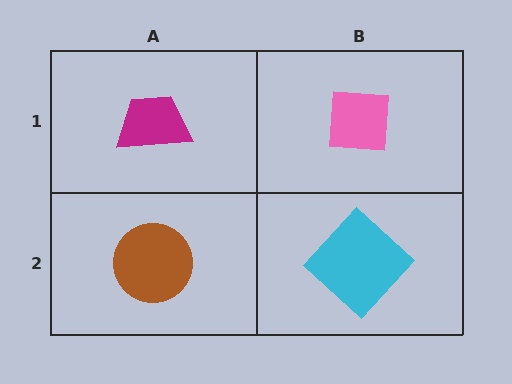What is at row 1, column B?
A pink square.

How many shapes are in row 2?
2 shapes.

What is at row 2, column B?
A cyan diamond.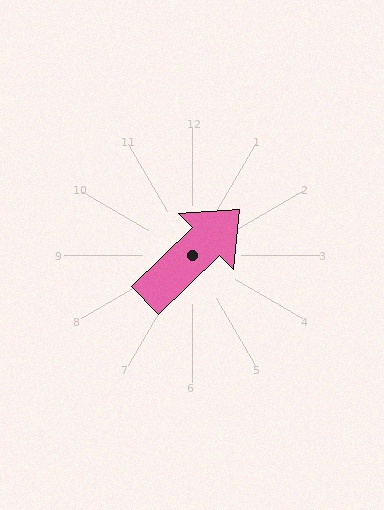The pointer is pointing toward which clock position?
Roughly 2 o'clock.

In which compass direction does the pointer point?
Northeast.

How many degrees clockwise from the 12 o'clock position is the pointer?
Approximately 46 degrees.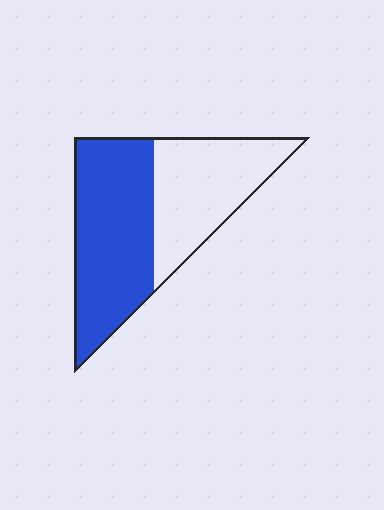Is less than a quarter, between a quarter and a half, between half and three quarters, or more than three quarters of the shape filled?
Between half and three quarters.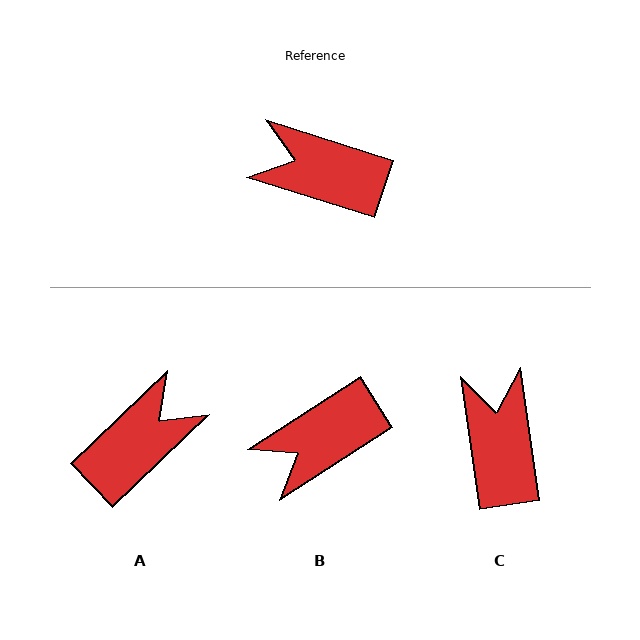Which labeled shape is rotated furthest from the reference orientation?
A, about 118 degrees away.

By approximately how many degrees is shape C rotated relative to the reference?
Approximately 64 degrees clockwise.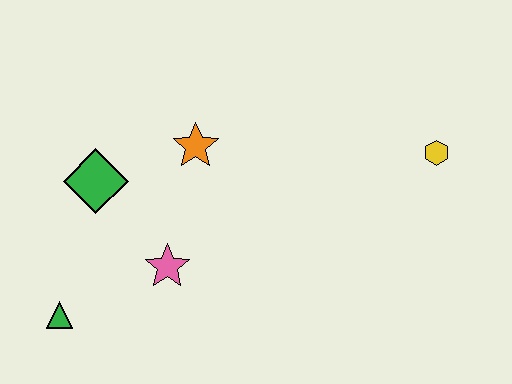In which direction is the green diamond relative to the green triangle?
The green diamond is above the green triangle.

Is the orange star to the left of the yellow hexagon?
Yes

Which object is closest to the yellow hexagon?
The orange star is closest to the yellow hexagon.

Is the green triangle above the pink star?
No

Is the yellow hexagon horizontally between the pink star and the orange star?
No